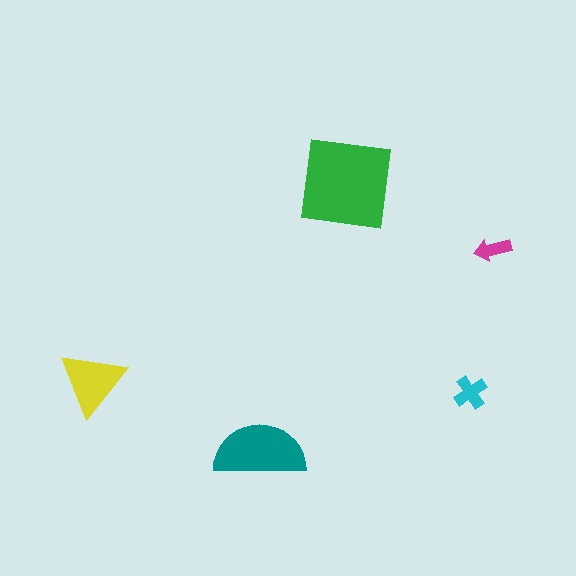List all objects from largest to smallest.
The green square, the teal semicircle, the yellow triangle, the cyan cross, the magenta arrow.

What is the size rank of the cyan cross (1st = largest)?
4th.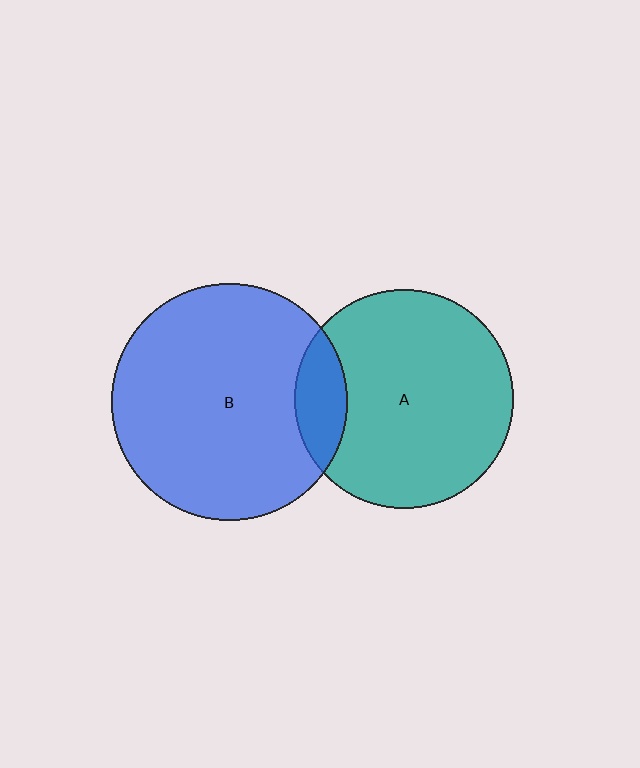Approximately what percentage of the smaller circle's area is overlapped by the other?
Approximately 15%.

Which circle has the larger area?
Circle B (blue).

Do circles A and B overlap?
Yes.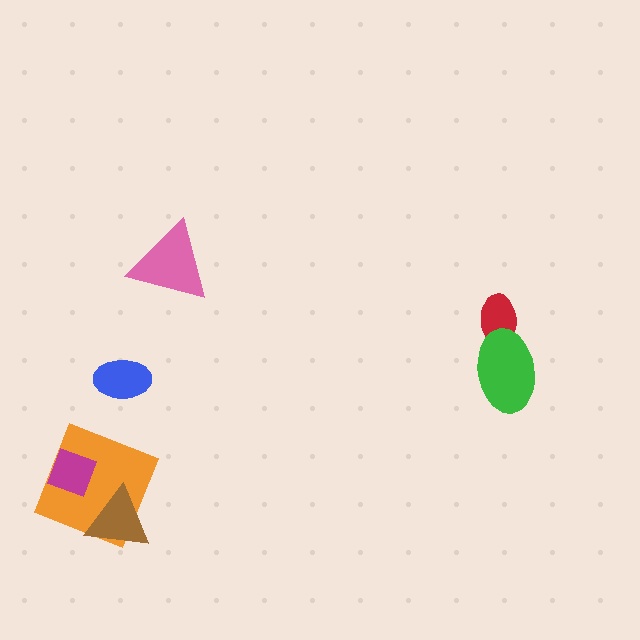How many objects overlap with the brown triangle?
1 object overlaps with the brown triangle.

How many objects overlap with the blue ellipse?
0 objects overlap with the blue ellipse.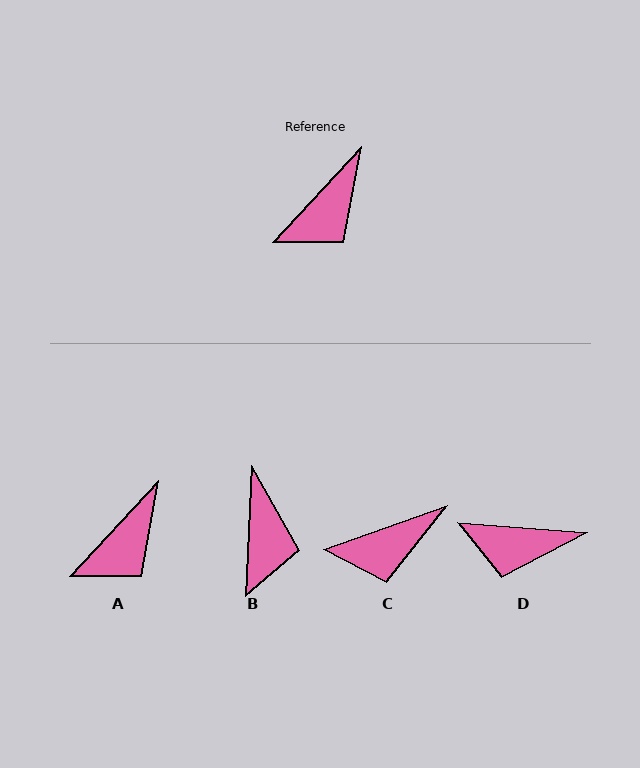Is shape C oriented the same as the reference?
No, it is off by about 28 degrees.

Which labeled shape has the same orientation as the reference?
A.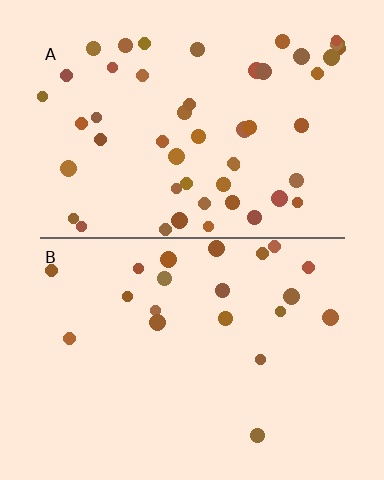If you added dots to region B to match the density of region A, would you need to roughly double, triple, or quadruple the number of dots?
Approximately double.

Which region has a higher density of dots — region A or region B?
A (the top).